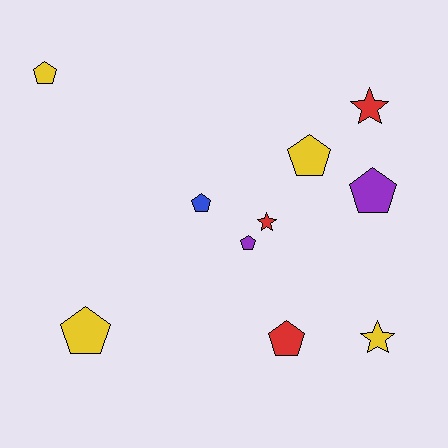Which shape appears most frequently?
Pentagon, with 7 objects.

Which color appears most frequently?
Yellow, with 4 objects.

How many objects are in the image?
There are 10 objects.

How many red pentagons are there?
There is 1 red pentagon.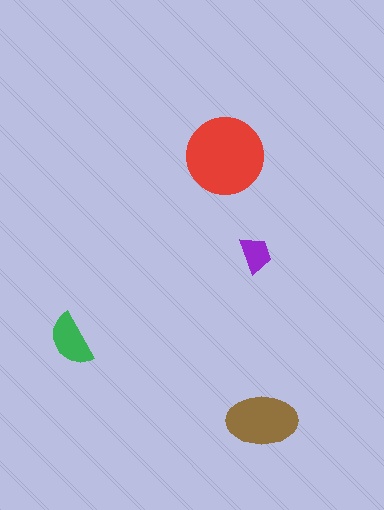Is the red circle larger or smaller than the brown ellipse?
Larger.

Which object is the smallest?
The purple trapezoid.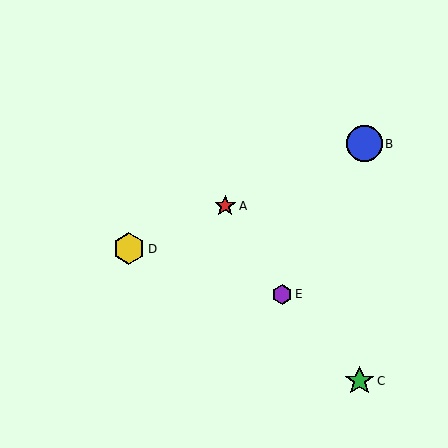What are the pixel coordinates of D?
Object D is at (129, 249).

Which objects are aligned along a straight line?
Objects A, B, D are aligned along a straight line.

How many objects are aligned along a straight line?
3 objects (A, B, D) are aligned along a straight line.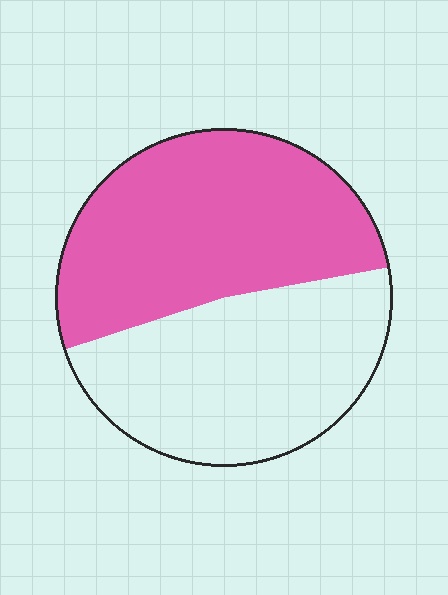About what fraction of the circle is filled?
About one half (1/2).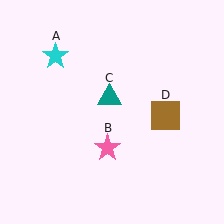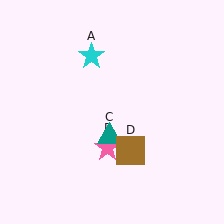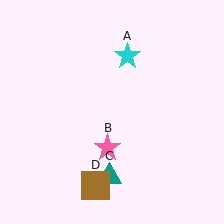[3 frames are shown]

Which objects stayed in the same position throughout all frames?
Pink star (object B) remained stationary.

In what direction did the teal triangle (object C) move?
The teal triangle (object C) moved down.